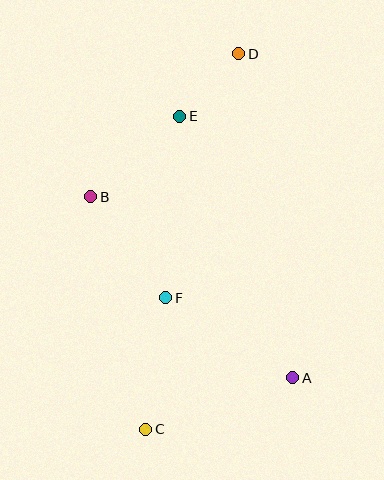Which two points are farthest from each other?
Points C and D are farthest from each other.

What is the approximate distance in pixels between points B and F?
The distance between B and F is approximately 126 pixels.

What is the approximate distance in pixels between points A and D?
The distance between A and D is approximately 328 pixels.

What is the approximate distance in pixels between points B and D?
The distance between B and D is approximately 206 pixels.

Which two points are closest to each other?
Points D and E are closest to each other.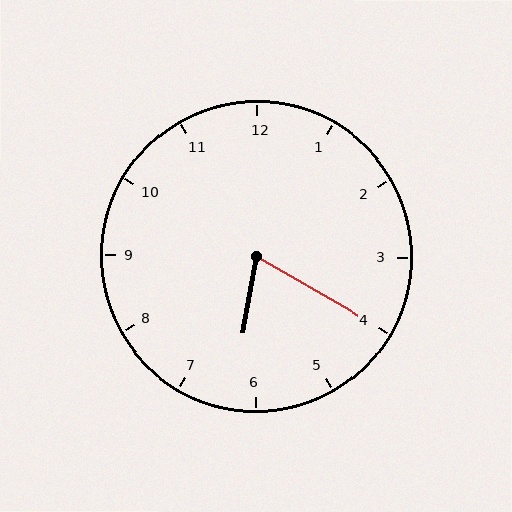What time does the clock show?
6:20.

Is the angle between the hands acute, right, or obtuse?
It is acute.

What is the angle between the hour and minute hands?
Approximately 70 degrees.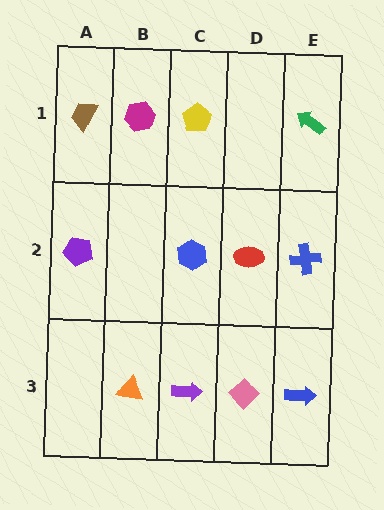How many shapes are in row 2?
4 shapes.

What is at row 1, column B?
A magenta hexagon.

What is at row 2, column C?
A blue hexagon.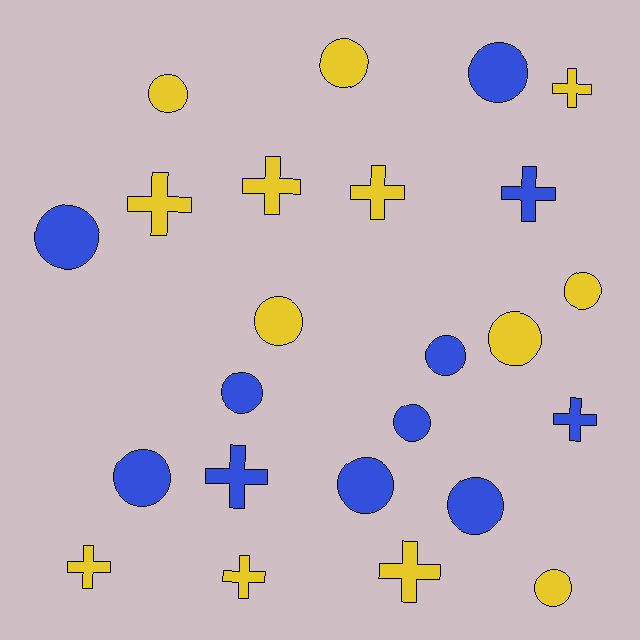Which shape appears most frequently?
Circle, with 14 objects.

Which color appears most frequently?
Yellow, with 13 objects.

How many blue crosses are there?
There are 3 blue crosses.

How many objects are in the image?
There are 24 objects.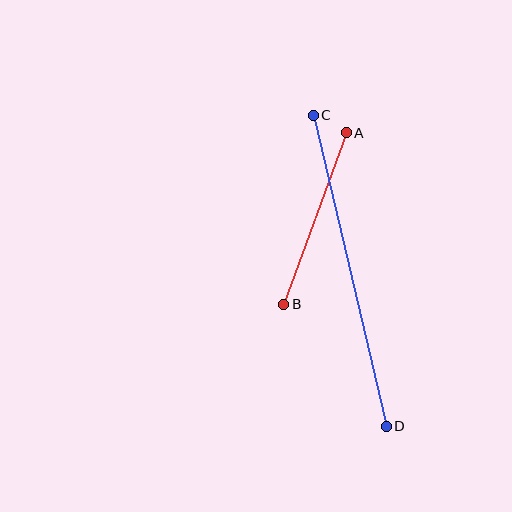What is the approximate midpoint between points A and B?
The midpoint is at approximately (315, 219) pixels.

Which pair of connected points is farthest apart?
Points C and D are farthest apart.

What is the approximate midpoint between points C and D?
The midpoint is at approximately (350, 271) pixels.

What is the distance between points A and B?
The distance is approximately 182 pixels.